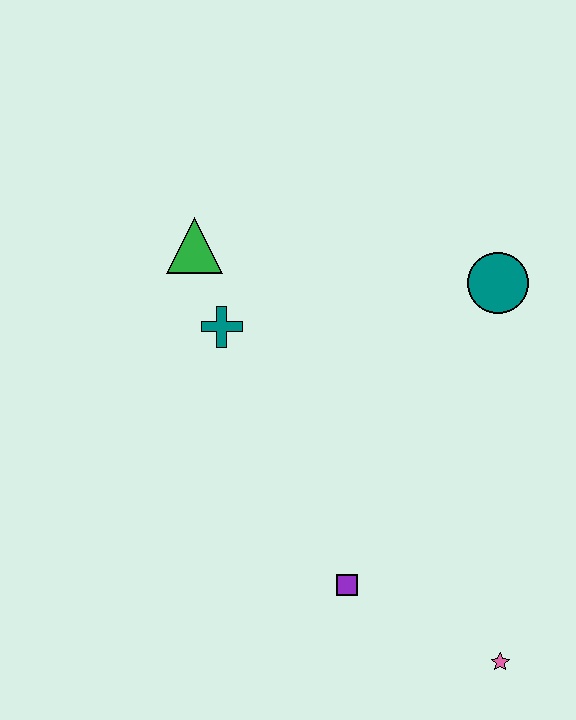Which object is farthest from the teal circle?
The pink star is farthest from the teal circle.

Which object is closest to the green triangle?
The teal cross is closest to the green triangle.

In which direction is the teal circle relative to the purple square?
The teal circle is above the purple square.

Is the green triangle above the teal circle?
Yes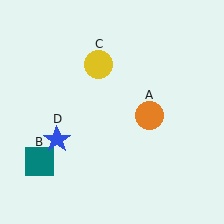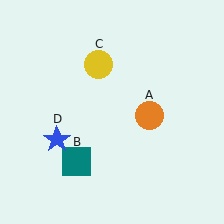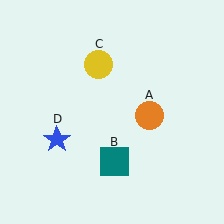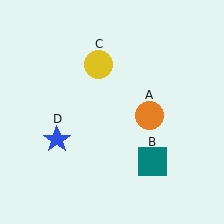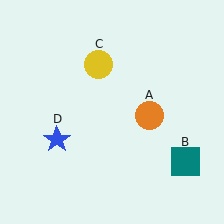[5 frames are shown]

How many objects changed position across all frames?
1 object changed position: teal square (object B).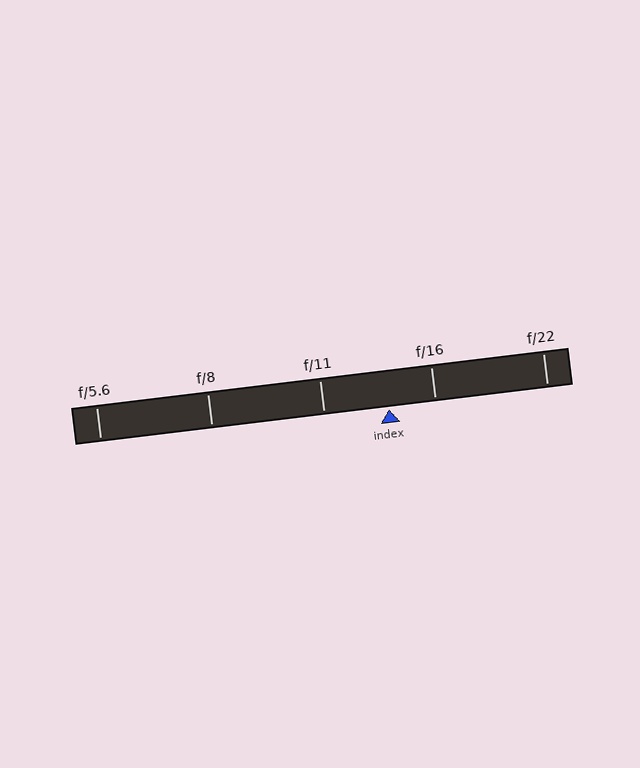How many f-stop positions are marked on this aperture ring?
There are 5 f-stop positions marked.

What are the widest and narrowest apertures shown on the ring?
The widest aperture shown is f/5.6 and the narrowest is f/22.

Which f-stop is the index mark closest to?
The index mark is closest to f/16.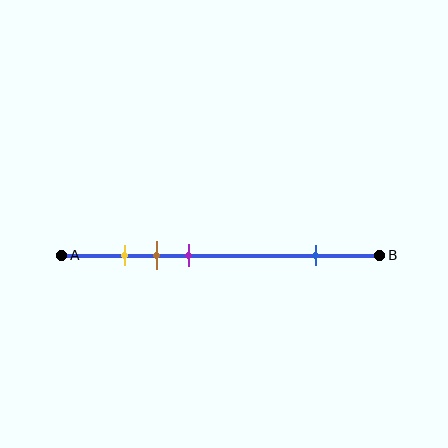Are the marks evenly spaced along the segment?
No, the marks are not evenly spaced.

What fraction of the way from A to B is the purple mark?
The purple mark is approximately 40% (0.4) of the way from A to B.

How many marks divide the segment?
There are 4 marks dividing the segment.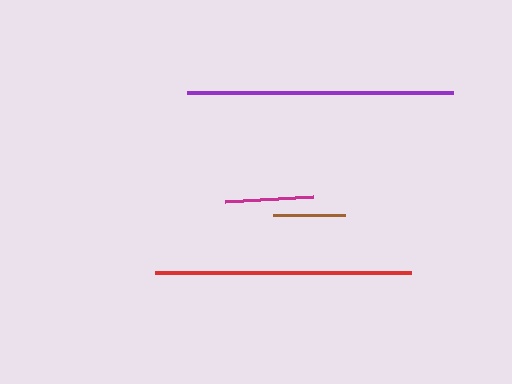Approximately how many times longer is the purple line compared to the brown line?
The purple line is approximately 3.7 times the length of the brown line.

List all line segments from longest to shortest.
From longest to shortest: purple, red, magenta, brown.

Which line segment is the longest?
The purple line is the longest at approximately 265 pixels.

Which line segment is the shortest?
The brown line is the shortest at approximately 72 pixels.